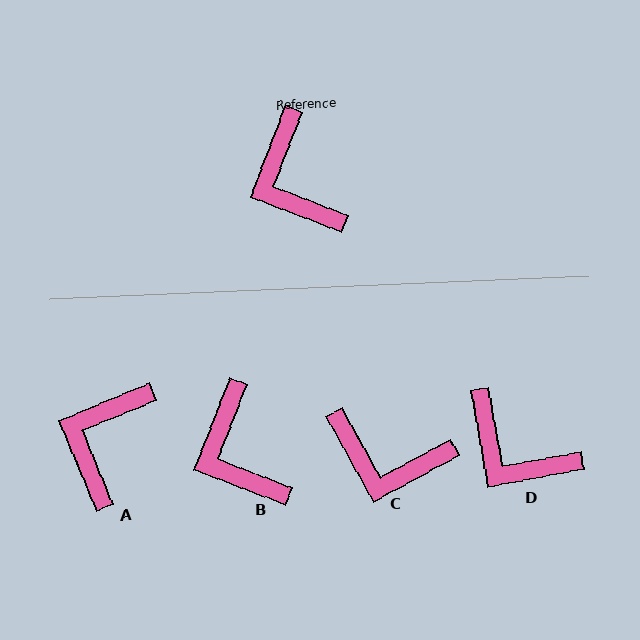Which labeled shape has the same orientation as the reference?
B.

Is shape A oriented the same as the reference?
No, it is off by about 46 degrees.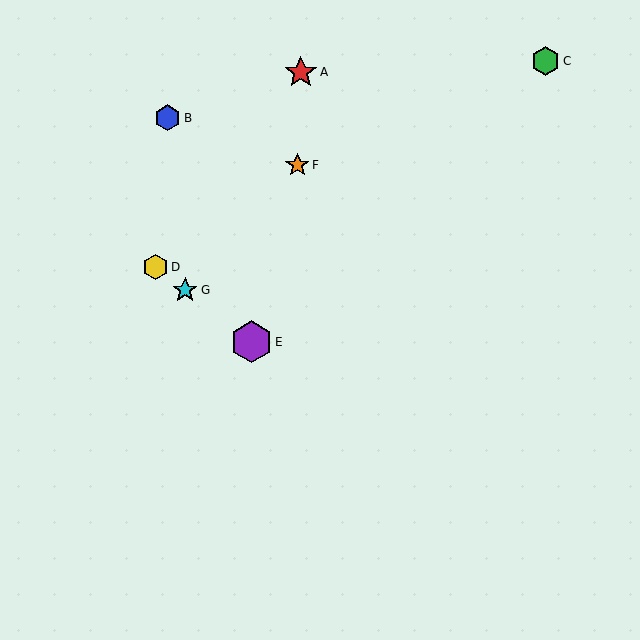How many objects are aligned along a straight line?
3 objects (D, E, G) are aligned along a straight line.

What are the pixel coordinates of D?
Object D is at (155, 267).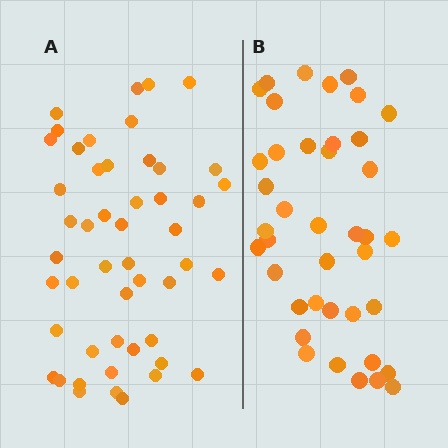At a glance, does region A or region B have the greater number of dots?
Region A (the left region) has more dots.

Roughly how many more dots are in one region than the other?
Region A has roughly 8 or so more dots than region B.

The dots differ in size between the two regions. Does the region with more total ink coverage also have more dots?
No. Region B has more total ink coverage because its dots are larger, but region A actually contains more individual dots. Total area can be misleading — the number of items is what matters here.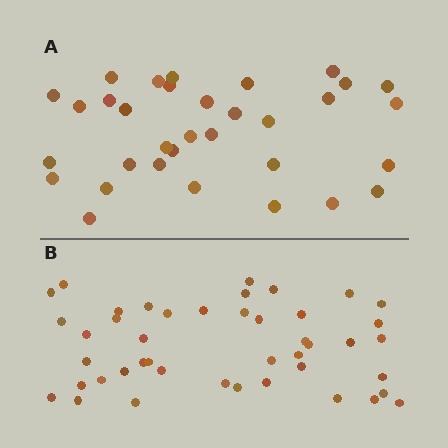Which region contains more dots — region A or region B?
Region B (the bottom region) has more dots.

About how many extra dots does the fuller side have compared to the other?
Region B has roughly 12 or so more dots than region A.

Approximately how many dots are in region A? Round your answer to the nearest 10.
About 30 dots. (The exact count is 33, which rounds to 30.)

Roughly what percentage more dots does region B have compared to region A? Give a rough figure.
About 35% more.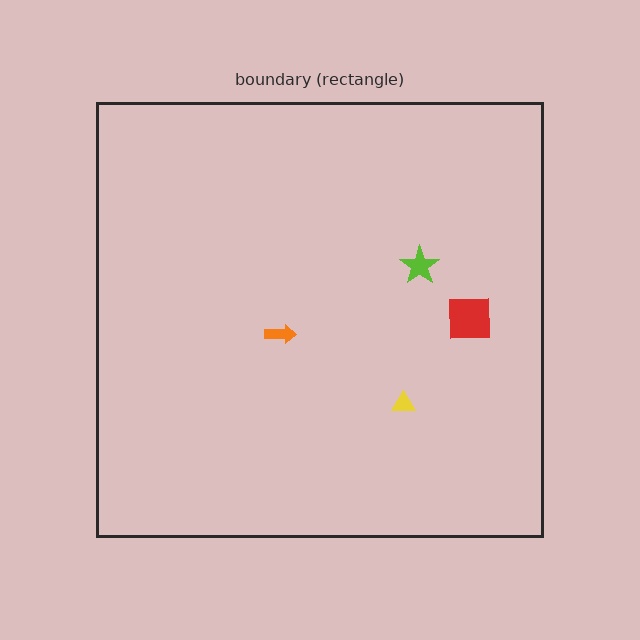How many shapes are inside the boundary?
4 inside, 0 outside.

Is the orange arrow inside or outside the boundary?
Inside.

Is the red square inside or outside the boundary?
Inside.